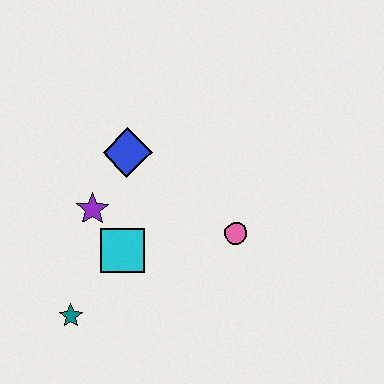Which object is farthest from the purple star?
The pink circle is farthest from the purple star.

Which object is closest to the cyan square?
The purple star is closest to the cyan square.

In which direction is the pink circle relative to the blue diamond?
The pink circle is to the right of the blue diamond.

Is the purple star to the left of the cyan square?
Yes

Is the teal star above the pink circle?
No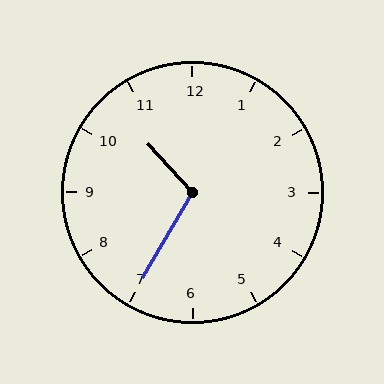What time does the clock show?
10:35.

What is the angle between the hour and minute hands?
Approximately 108 degrees.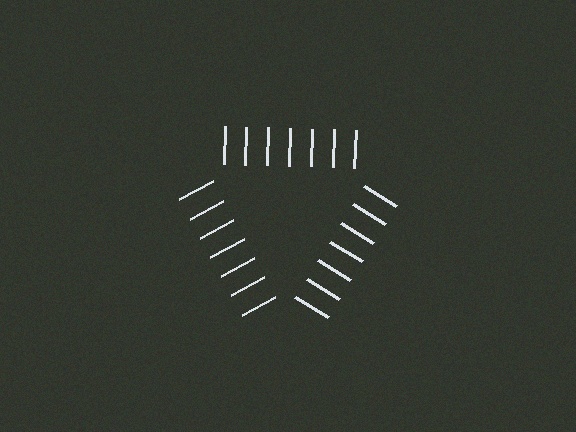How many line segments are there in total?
21 — 7 along each of the 3 edges.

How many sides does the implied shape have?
3 sides — the line-ends trace a triangle.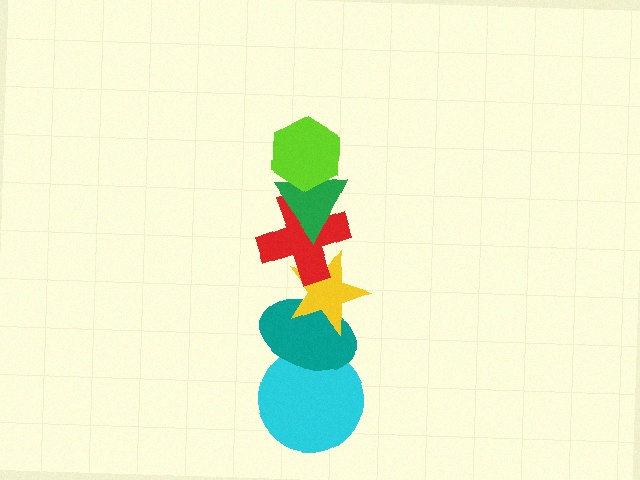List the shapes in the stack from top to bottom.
From top to bottom: the lime hexagon, the green triangle, the red cross, the yellow star, the teal ellipse, the cyan circle.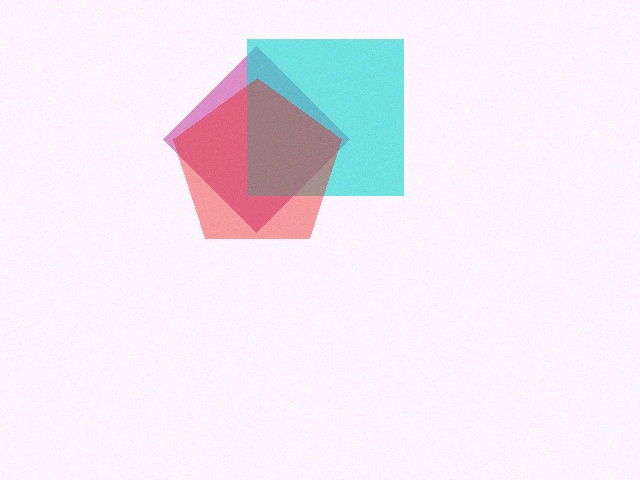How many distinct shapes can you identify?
There are 3 distinct shapes: a magenta diamond, a cyan square, a red pentagon.